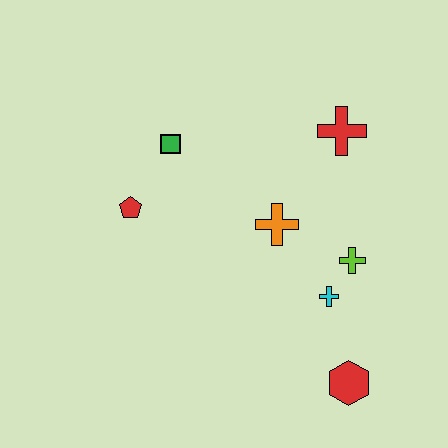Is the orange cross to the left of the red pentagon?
No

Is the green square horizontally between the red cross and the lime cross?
No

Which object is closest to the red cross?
The orange cross is closest to the red cross.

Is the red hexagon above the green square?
No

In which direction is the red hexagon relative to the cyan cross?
The red hexagon is below the cyan cross.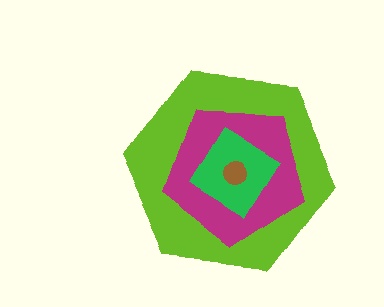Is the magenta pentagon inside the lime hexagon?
Yes.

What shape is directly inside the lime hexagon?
The magenta pentagon.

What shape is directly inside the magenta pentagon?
The green diamond.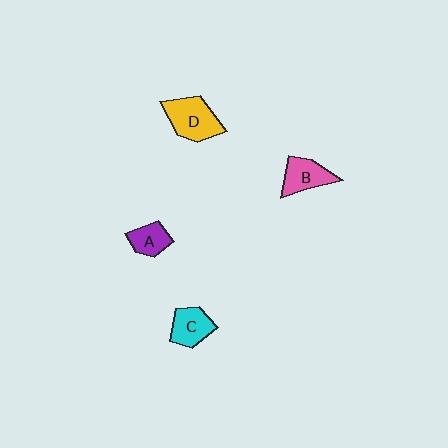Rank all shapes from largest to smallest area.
From largest to smallest: D (yellow), B (pink), C (cyan), A (purple).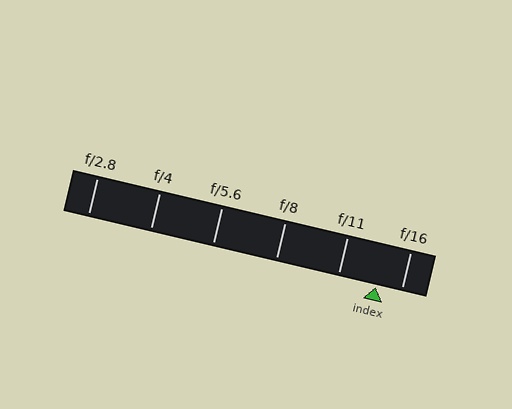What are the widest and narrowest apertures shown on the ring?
The widest aperture shown is f/2.8 and the narrowest is f/16.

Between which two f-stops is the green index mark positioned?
The index mark is between f/11 and f/16.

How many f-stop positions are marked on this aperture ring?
There are 6 f-stop positions marked.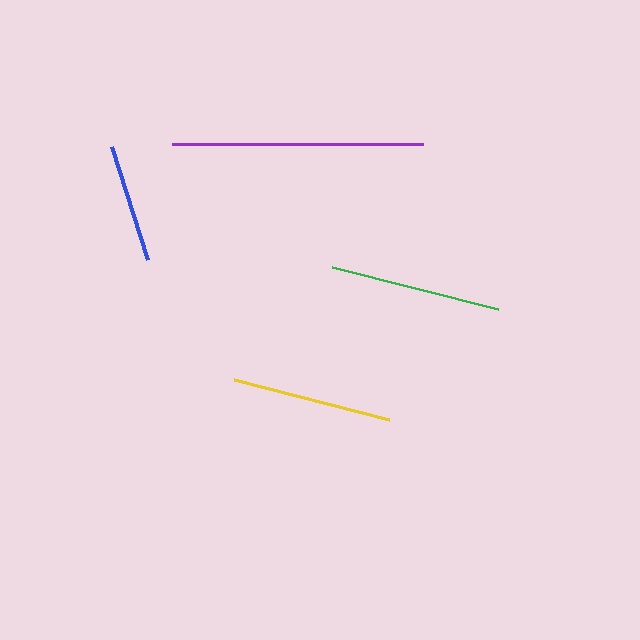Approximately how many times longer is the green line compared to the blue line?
The green line is approximately 1.4 times the length of the blue line.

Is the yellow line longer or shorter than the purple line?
The purple line is longer than the yellow line.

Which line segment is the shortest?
The blue line is the shortest at approximately 119 pixels.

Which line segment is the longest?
The purple line is the longest at approximately 251 pixels.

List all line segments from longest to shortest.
From longest to shortest: purple, green, yellow, blue.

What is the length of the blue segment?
The blue segment is approximately 119 pixels long.